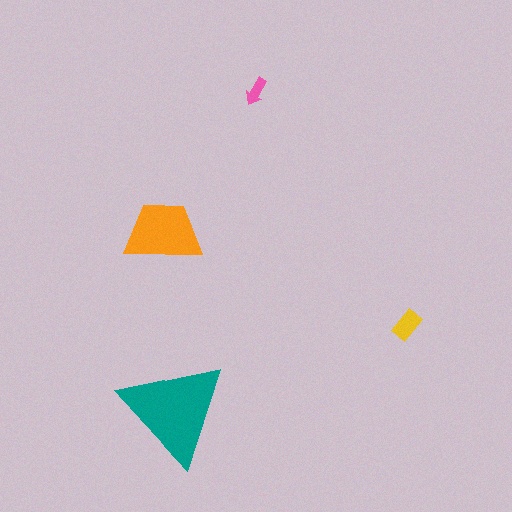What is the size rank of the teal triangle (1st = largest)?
1st.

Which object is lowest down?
The teal triangle is bottommost.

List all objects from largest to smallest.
The teal triangle, the orange trapezoid, the yellow rectangle, the pink arrow.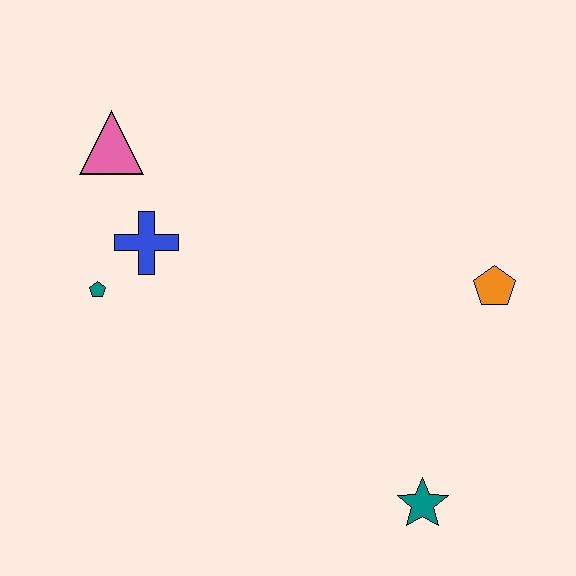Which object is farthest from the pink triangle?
The teal star is farthest from the pink triangle.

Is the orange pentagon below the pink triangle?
Yes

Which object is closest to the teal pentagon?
The blue cross is closest to the teal pentagon.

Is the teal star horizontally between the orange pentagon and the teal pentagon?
Yes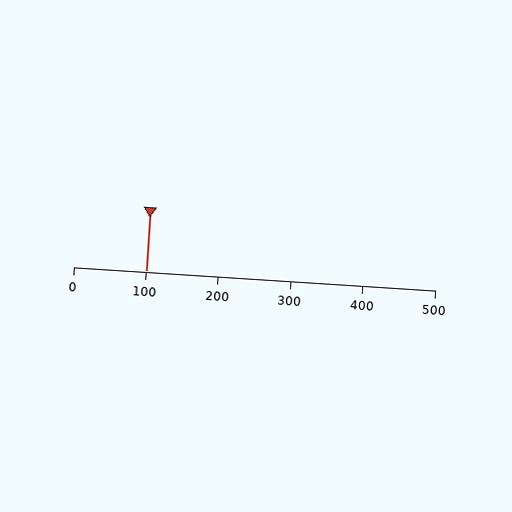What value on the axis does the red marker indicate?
The marker indicates approximately 100.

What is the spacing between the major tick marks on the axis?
The major ticks are spaced 100 apart.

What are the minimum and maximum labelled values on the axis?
The axis runs from 0 to 500.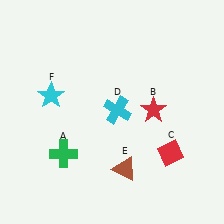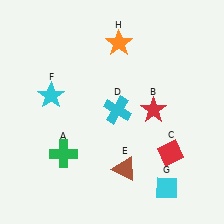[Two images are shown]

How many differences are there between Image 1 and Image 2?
There are 2 differences between the two images.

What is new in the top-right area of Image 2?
An orange star (H) was added in the top-right area of Image 2.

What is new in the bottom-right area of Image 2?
A cyan diamond (G) was added in the bottom-right area of Image 2.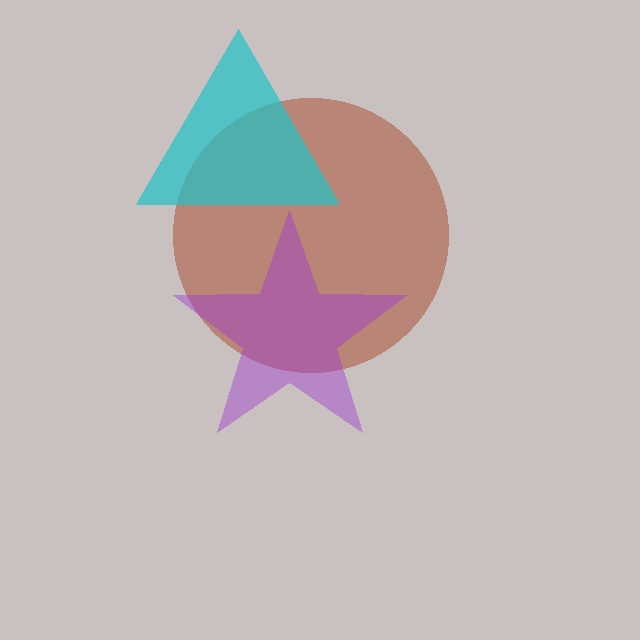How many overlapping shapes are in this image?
There are 3 overlapping shapes in the image.